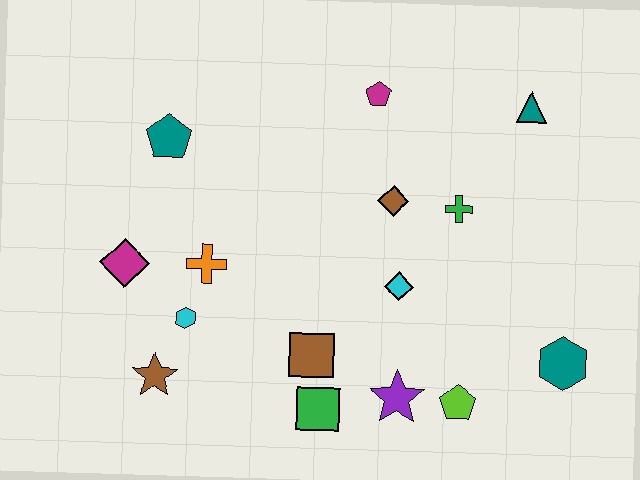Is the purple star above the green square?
Yes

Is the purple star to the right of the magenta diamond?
Yes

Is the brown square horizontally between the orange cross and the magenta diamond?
No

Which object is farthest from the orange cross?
The teal hexagon is farthest from the orange cross.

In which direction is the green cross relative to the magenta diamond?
The green cross is to the right of the magenta diamond.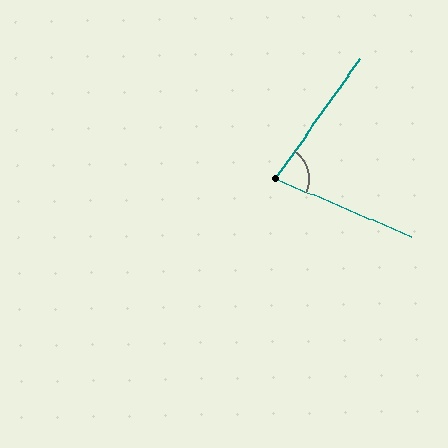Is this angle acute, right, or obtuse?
It is acute.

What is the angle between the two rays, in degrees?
Approximately 78 degrees.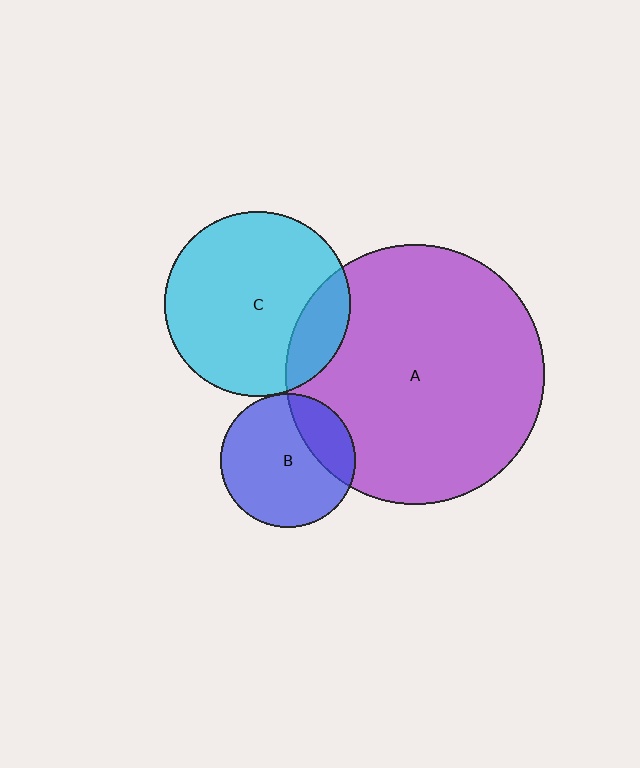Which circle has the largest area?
Circle A (purple).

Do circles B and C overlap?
Yes.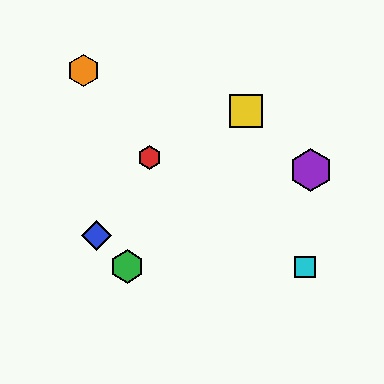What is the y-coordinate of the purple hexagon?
The purple hexagon is at y≈170.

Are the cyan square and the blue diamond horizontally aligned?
No, the cyan square is at y≈267 and the blue diamond is at y≈235.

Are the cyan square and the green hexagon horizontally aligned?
Yes, both are at y≈267.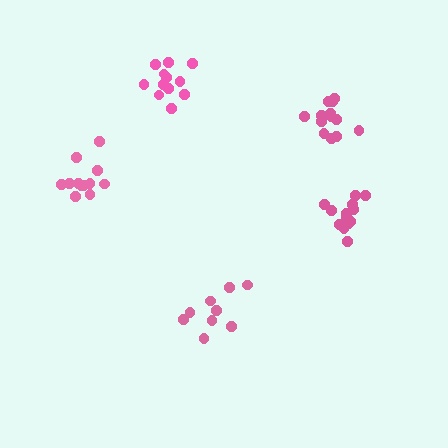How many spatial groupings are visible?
There are 5 spatial groupings.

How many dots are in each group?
Group 1: 14 dots, Group 2: 13 dots, Group 3: 9 dots, Group 4: 12 dots, Group 5: 12 dots (60 total).